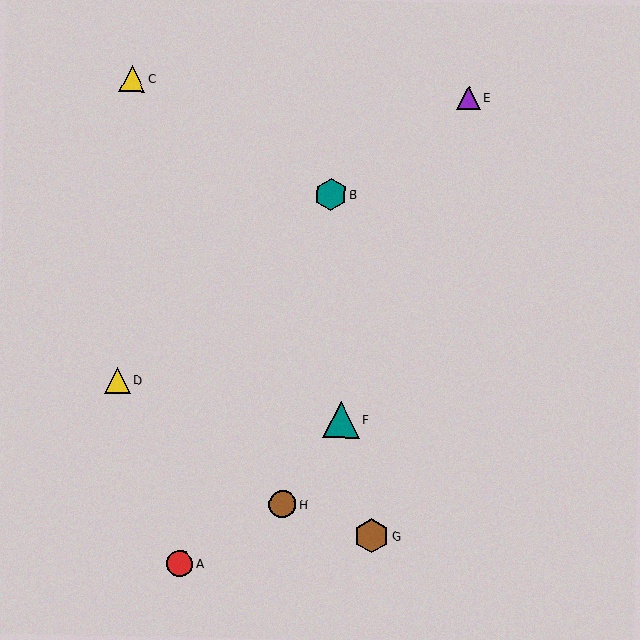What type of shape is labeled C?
Shape C is a yellow triangle.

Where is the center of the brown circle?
The center of the brown circle is at (283, 504).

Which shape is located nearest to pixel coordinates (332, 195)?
The teal hexagon (labeled B) at (331, 194) is nearest to that location.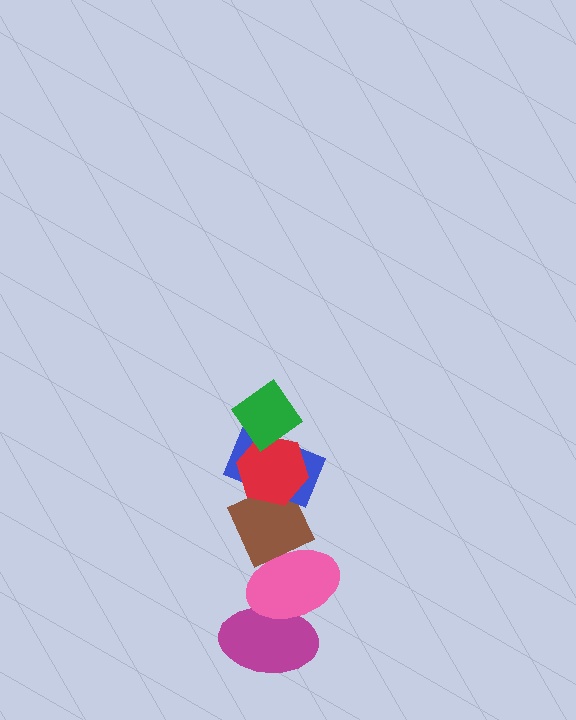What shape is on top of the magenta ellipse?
The pink ellipse is on top of the magenta ellipse.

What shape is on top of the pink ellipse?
The brown diamond is on top of the pink ellipse.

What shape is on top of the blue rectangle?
The red hexagon is on top of the blue rectangle.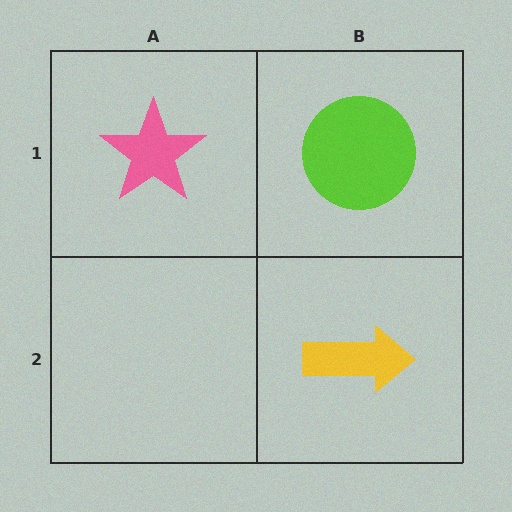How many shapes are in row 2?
1 shape.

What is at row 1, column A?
A pink star.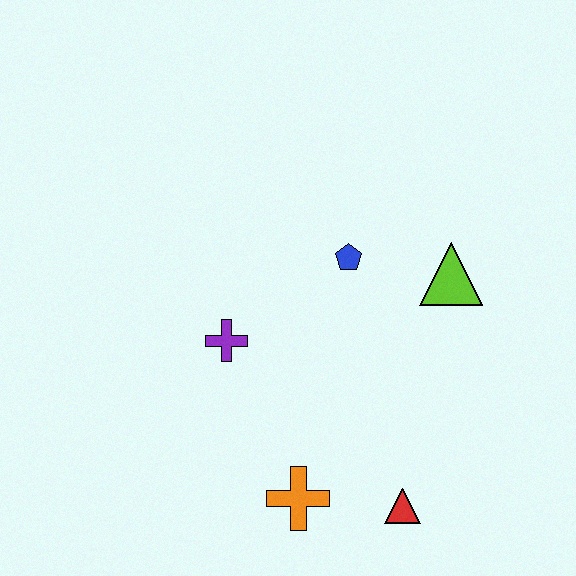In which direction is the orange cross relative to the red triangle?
The orange cross is to the left of the red triangle.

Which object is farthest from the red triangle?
The blue pentagon is farthest from the red triangle.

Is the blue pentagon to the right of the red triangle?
No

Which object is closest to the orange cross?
The red triangle is closest to the orange cross.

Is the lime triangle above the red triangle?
Yes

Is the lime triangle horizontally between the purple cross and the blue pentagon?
No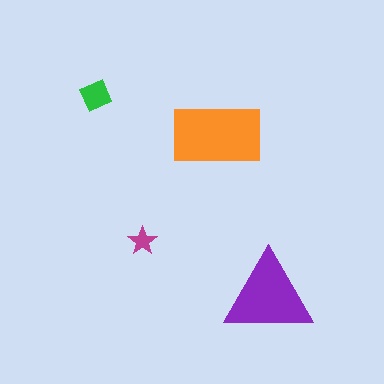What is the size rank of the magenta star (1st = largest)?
4th.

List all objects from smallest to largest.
The magenta star, the green diamond, the purple triangle, the orange rectangle.